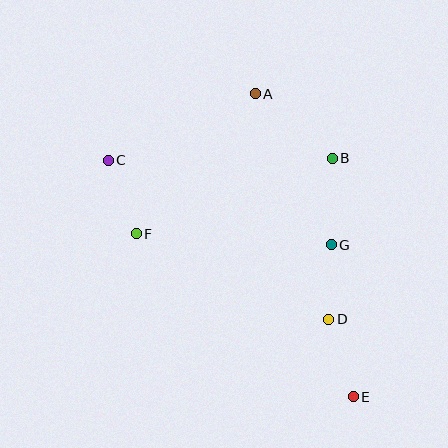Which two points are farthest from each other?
Points C and E are farthest from each other.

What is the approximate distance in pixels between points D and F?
The distance between D and F is approximately 211 pixels.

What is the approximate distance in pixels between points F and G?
The distance between F and G is approximately 195 pixels.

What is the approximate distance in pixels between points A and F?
The distance between A and F is approximately 183 pixels.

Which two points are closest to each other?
Points D and G are closest to each other.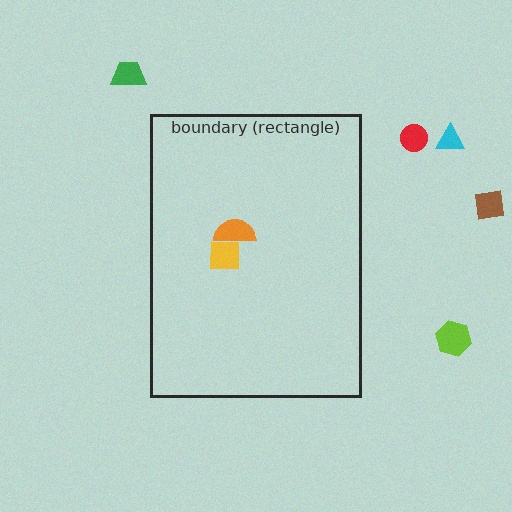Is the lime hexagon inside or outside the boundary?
Outside.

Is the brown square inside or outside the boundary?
Outside.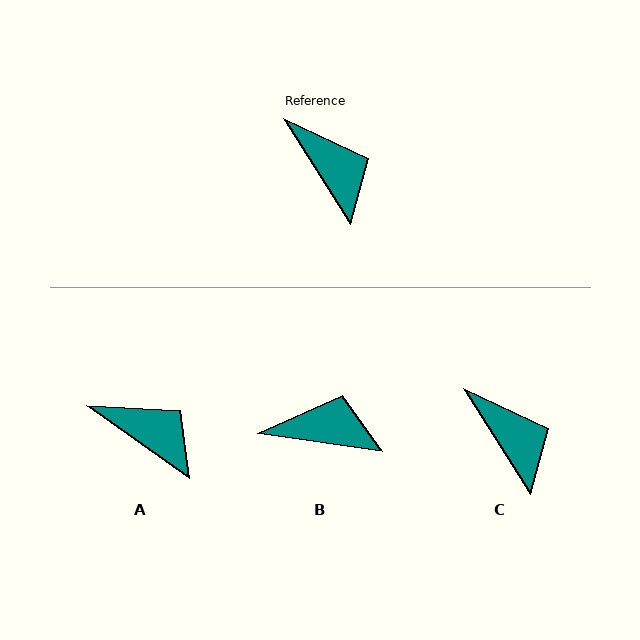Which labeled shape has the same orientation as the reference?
C.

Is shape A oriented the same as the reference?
No, it is off by about 23 degrees.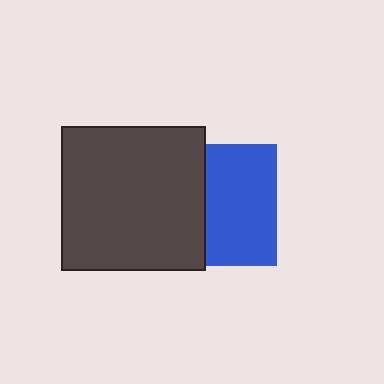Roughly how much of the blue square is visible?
About half of it is visible (roughly 59%).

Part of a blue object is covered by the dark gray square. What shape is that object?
It is a square.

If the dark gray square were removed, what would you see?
You would see the complete blue square.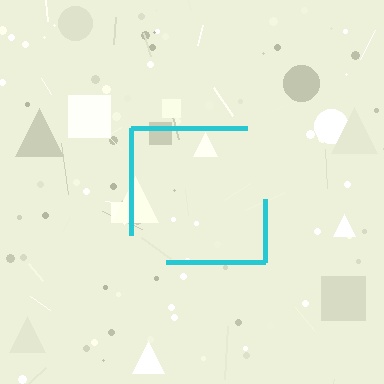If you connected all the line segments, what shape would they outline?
They would outline a square.